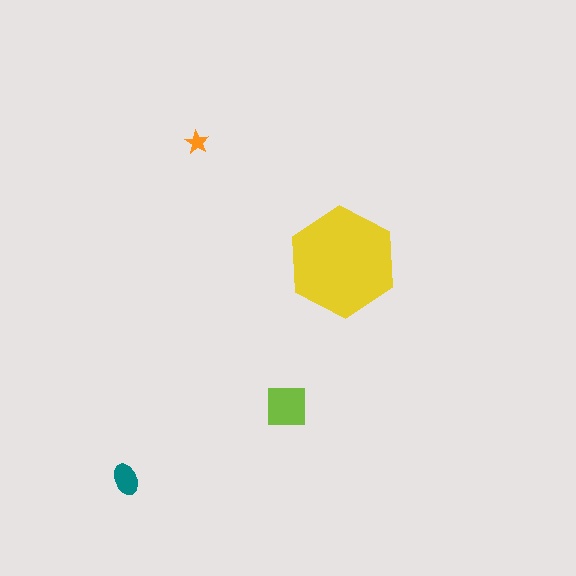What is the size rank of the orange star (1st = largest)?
4th.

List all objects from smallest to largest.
The orange star, the teal ellipse, the lime square, the yellow hexagon.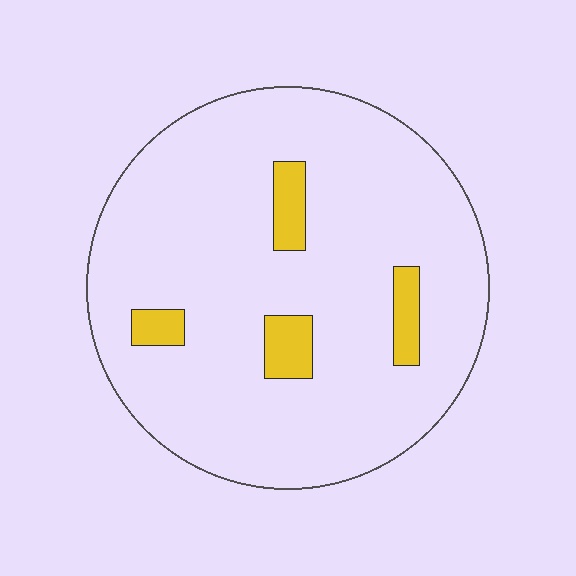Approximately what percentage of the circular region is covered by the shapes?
Approximately 10%.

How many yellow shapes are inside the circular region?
4.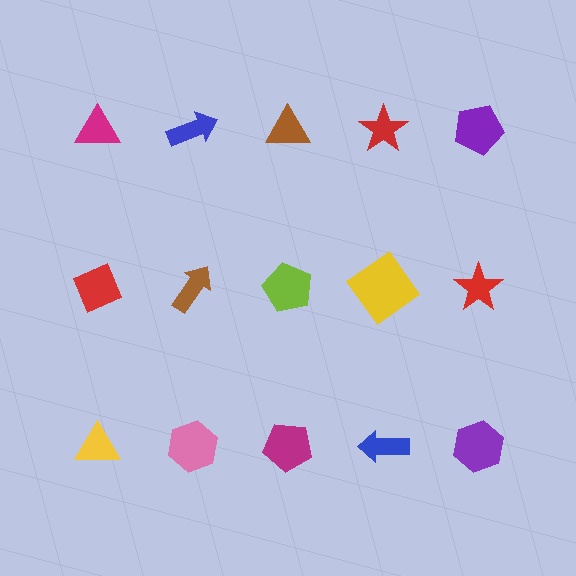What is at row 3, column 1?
A yellow triangle.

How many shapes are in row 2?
5 shapes.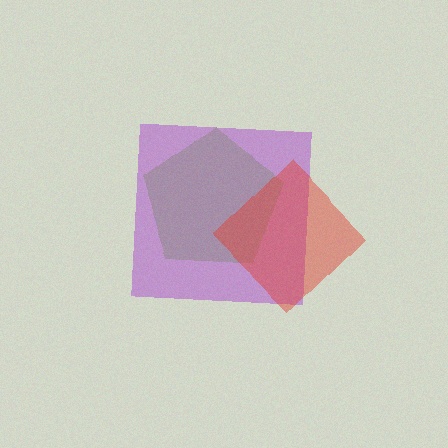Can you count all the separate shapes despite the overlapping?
Yes, there are 3 separate shapes.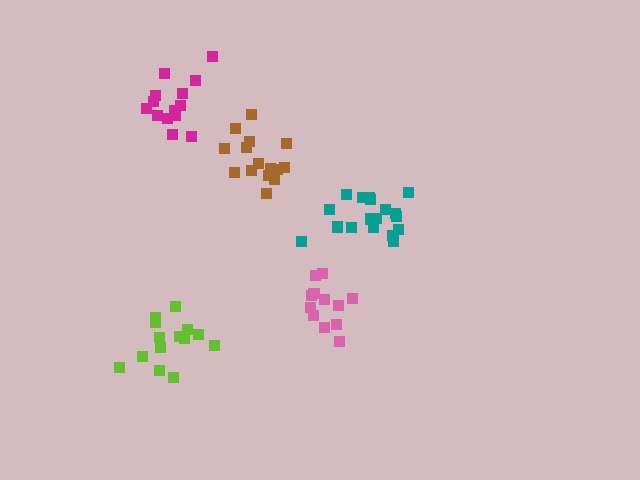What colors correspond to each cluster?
The clusters are colored: magenta, brown, pink, lime, teal.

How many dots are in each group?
Group 1: 14 dots, Group 2: 15 dots, Group 3: 12 dots, Group 4: 14 dots, Group 5: 18 dots (73 total).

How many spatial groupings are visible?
There are 5 spatial groupings.